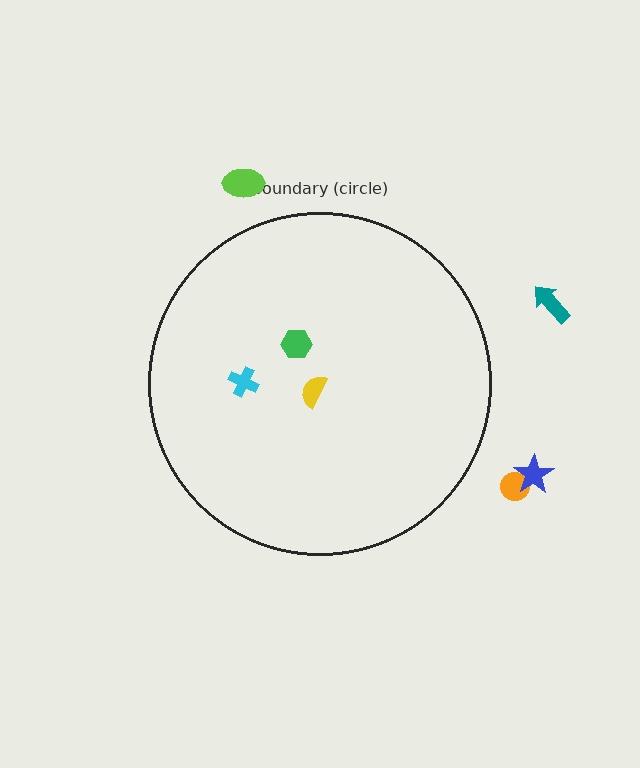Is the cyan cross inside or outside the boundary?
Inside.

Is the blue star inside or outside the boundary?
Outside.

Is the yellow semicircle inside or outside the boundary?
Inside.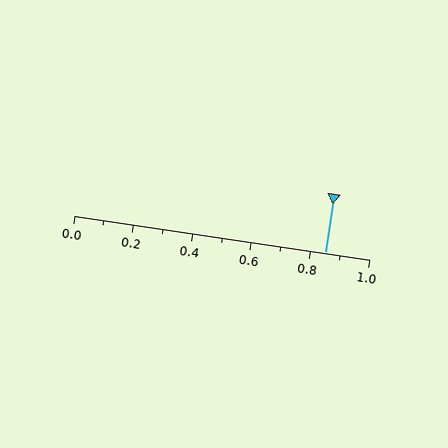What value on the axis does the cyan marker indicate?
The marker indicates approximately 0.85.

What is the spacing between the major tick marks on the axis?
The major ticks are spaced 0.2 apart.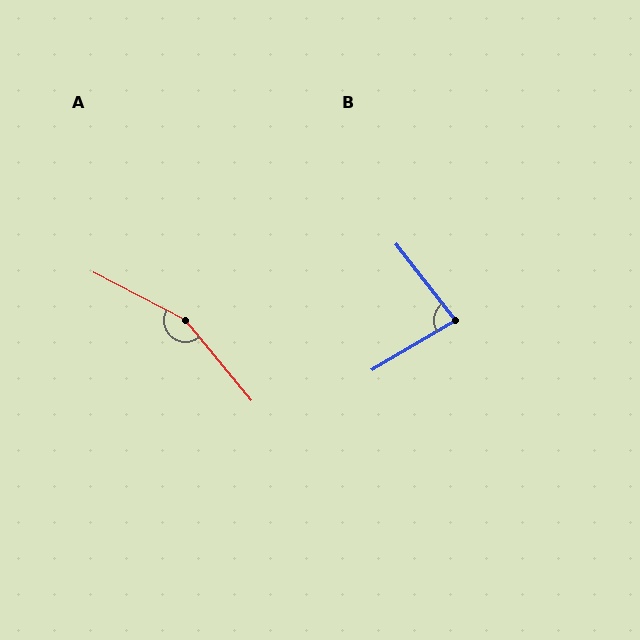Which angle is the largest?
A, at approximately 157 degrees.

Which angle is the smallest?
B, at approximately 82 degrees.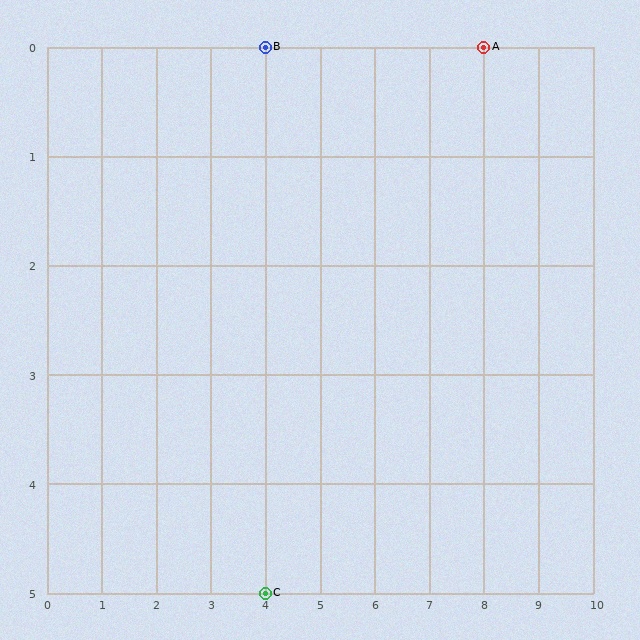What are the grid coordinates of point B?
Point B is at grid coordinates (4, 0).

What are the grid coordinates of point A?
Point A is at grid coordinates (8, 0).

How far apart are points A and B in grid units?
Points A and B are 4 columns apart.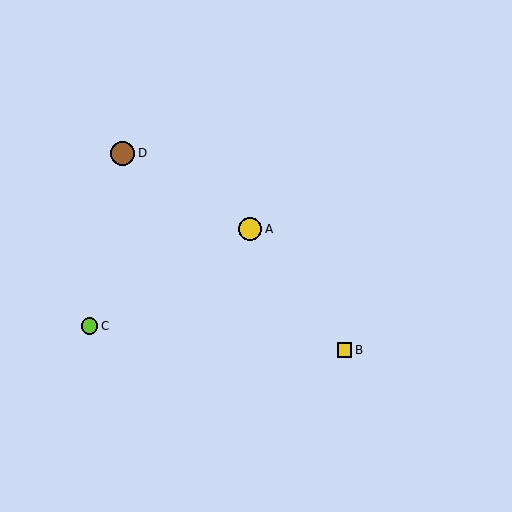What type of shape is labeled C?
Shape C is a lime circle.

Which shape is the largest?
The brown circle (labeled D) is the largest.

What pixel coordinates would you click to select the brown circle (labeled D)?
Click at (122, 153) to select the brown circle D.